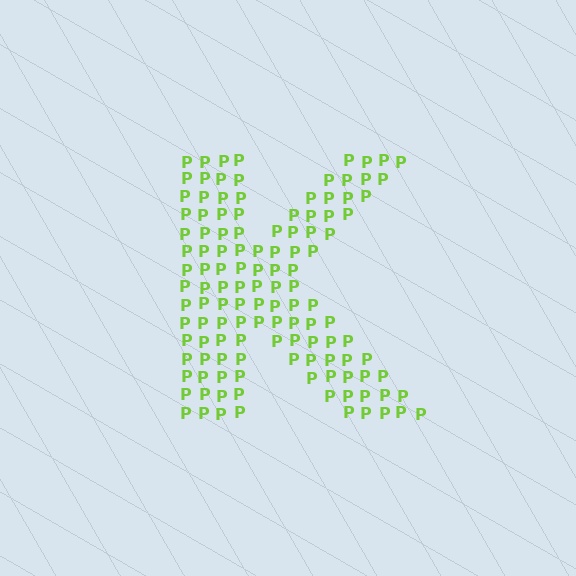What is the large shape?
The large shape is the letter K.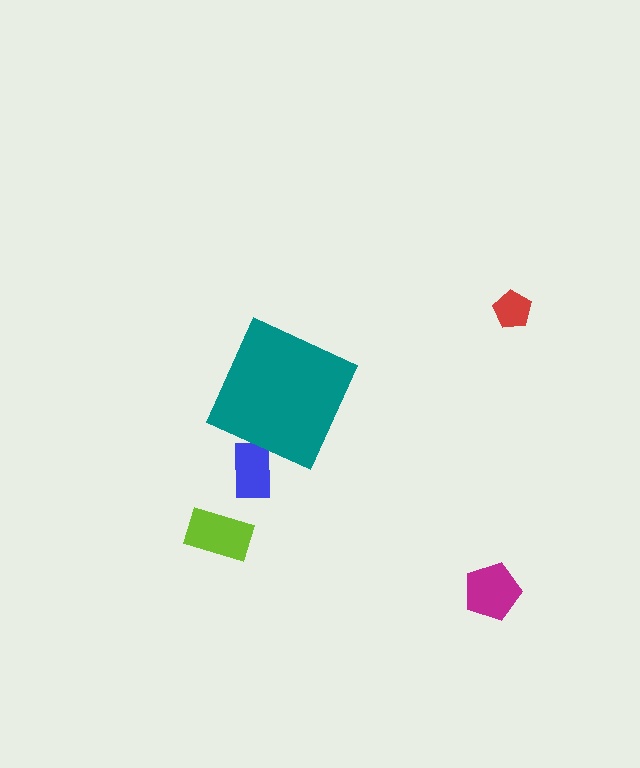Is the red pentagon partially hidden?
No, the red pentagon is fully visible.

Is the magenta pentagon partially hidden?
No, the magenta pentagon is fully visible.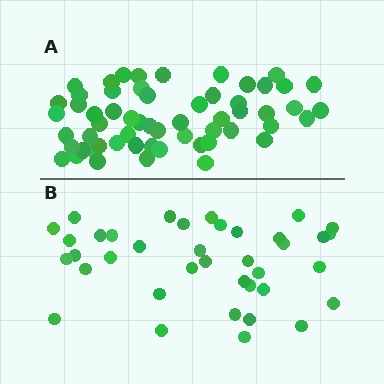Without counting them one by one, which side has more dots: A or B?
Region A (the top region) has more dots.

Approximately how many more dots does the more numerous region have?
Region A has approximately 20 more dots than region B.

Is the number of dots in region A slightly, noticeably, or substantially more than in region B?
Region A has substantially more. The ratio is roughly 1.5 to 1.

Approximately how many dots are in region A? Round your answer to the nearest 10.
About 60 dots. (The exact count is 58, which rounds to 60.)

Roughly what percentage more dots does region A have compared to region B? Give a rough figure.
About 55% more.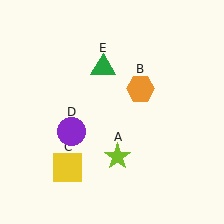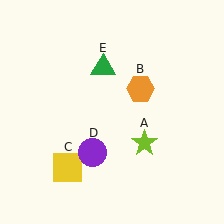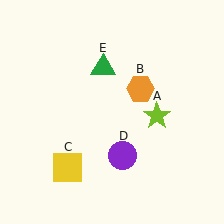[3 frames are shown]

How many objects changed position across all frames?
2 objects changed position: lime star (object A), purple circle (object D).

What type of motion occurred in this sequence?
The lime star (object A), purple circle (object D) rotated counterclockwise around the center of the scene.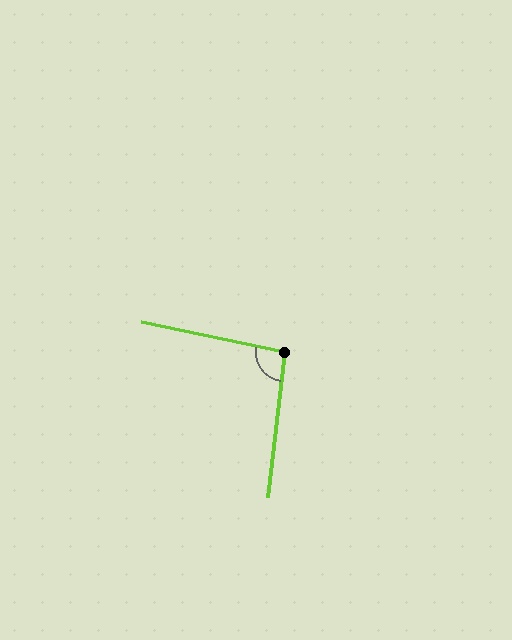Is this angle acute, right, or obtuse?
It is approximately a right angle.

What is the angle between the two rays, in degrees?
Approximately 95 degrees.